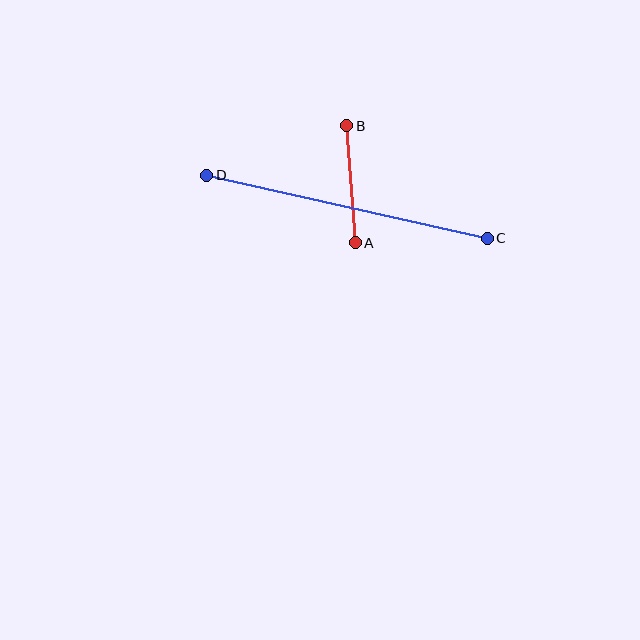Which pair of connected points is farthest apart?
Points C and D are farthest apart.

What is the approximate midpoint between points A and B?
The midpoint is at approximately (351, 184) pixels.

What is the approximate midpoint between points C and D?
The midpoint is at approximately (347, 207) pixels.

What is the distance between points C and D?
The distance is approximately 287 pixels.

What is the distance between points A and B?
The distance is approximately 117 pixels.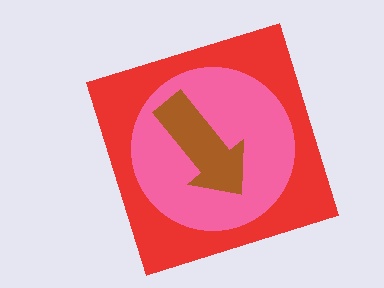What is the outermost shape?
The red square.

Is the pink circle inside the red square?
Yes.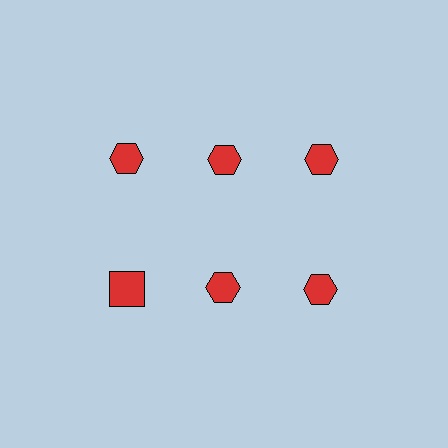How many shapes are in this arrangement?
There are 6 shapes arranged in a grid pattern.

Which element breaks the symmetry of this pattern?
The red square in the second row, leftmost column breaks the symmetry. All other shapes are red hexagons.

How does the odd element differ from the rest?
It has a different shape: square instead of hexagon.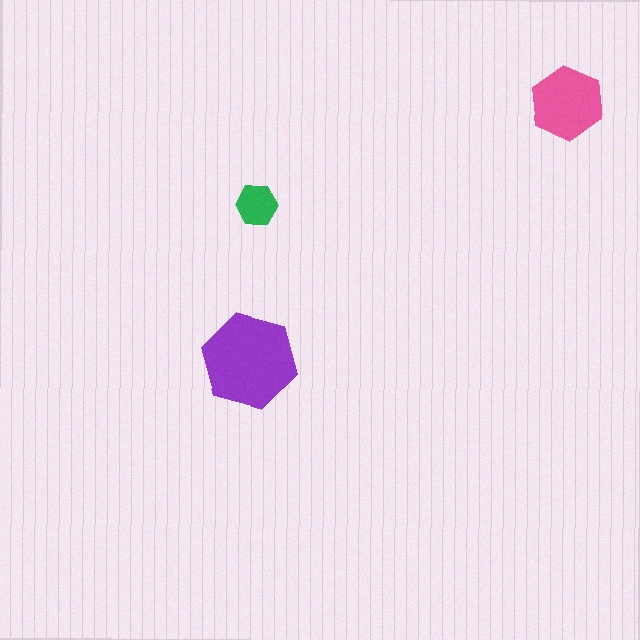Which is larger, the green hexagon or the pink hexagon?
The pink one.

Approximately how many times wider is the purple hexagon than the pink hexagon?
About 1.5 times wider.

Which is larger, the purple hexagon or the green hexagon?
The purple one.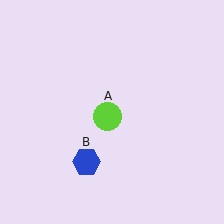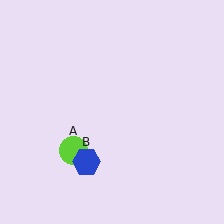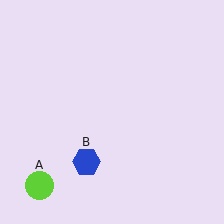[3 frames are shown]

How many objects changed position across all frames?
1 object changed position: lime circle (object A).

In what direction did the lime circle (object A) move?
The lime circle (object A) moved down and to the left.